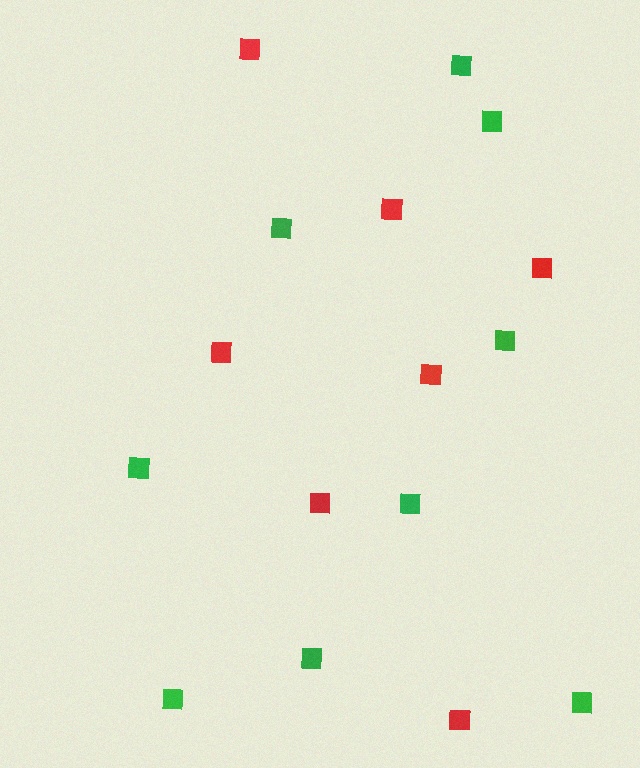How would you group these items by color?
There are 2 groups: one group of red squares (7) and one group of green squares (9).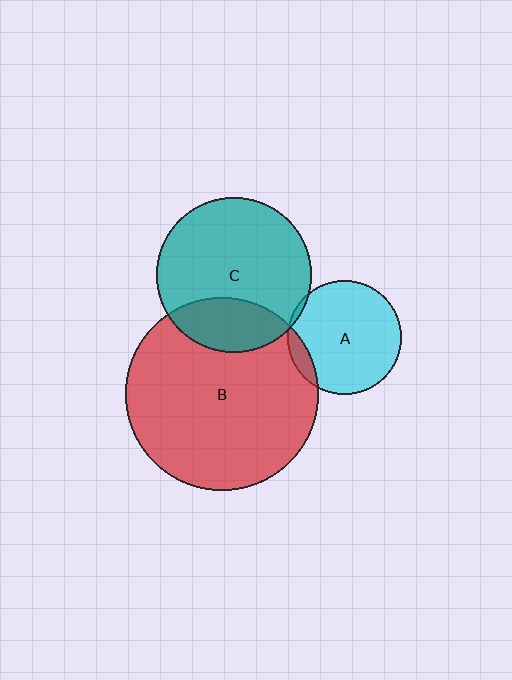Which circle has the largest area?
Circle B (red).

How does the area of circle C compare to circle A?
Approximately 1.9 times.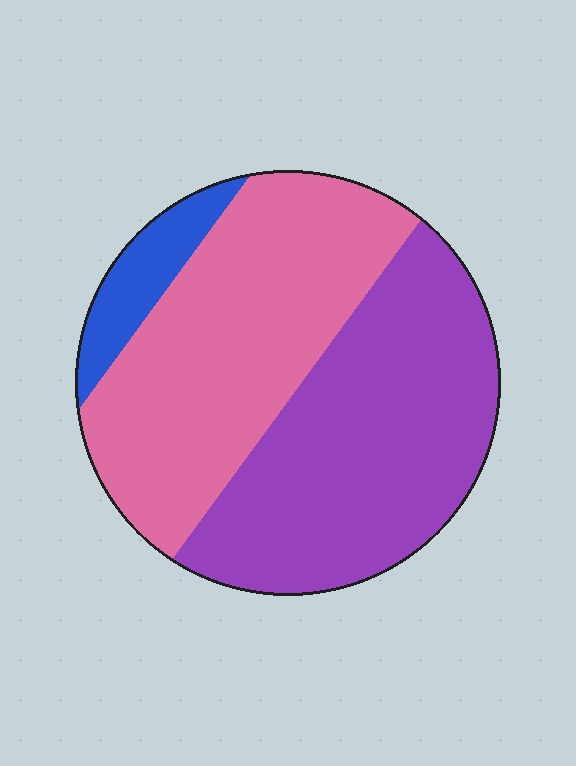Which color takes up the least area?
Blue, at roughly 10%.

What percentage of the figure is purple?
Purple covers 47% of the figure.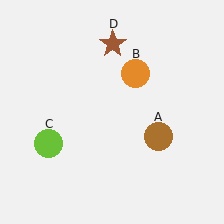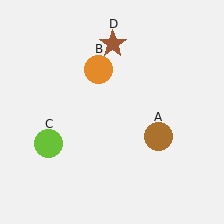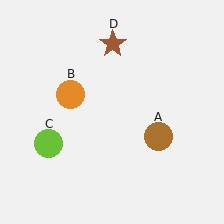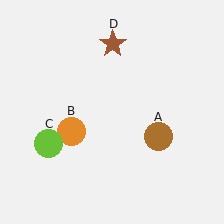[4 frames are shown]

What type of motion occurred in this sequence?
The orange circle (object B) rotated counterclockwise around the center of the scene.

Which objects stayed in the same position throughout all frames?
Brown circle (object A) and lime circle (object C) and brown star (object D) remained stationary.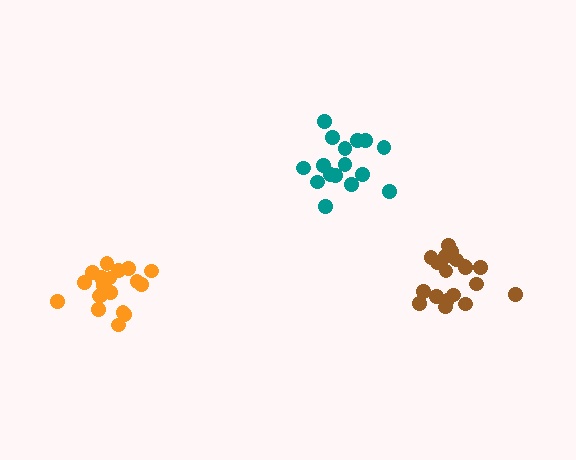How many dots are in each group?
Group 1: 19 dots, Group 2: 16 dots, Group 3: 19 dots (54 total).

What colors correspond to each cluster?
The clusters are colored: orange, teal, brown.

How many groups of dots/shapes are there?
There are 3 groups.